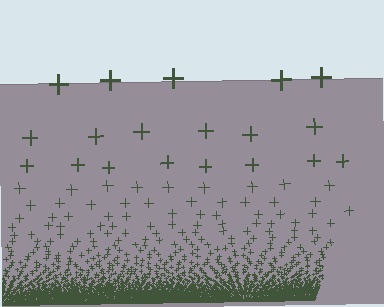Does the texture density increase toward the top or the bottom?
Density increases toward the bottom.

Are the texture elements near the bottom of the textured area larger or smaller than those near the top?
Smaller. The gradient is inverted — elements near the bottom are smaller and denser.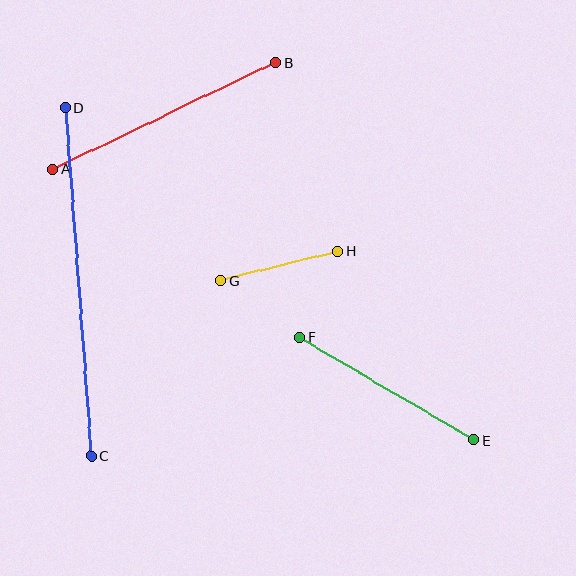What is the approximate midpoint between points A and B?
The midpoint is at approximately (164, 116) pixels.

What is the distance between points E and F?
The distance is approximately 202 pixels.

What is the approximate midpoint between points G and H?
The midpoint is at approximately (279, 266) pixels.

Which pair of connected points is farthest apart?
Points C and D are farthest apart.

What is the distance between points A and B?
The distance is approximately 247 pixels.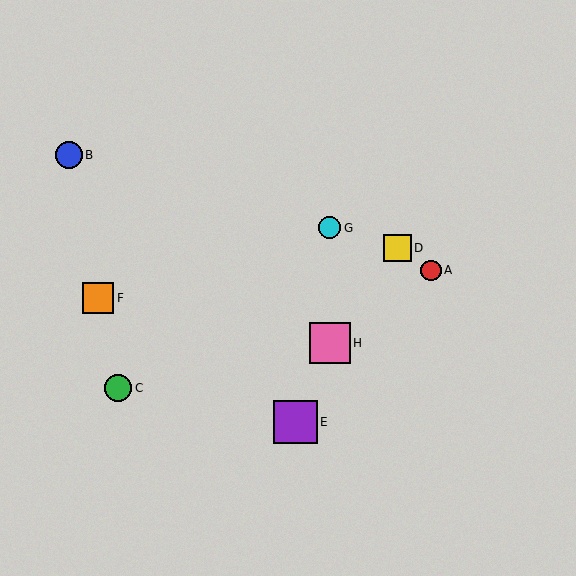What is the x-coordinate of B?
Object B is at x≈69.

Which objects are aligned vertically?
Objects G, H are aligned vertically.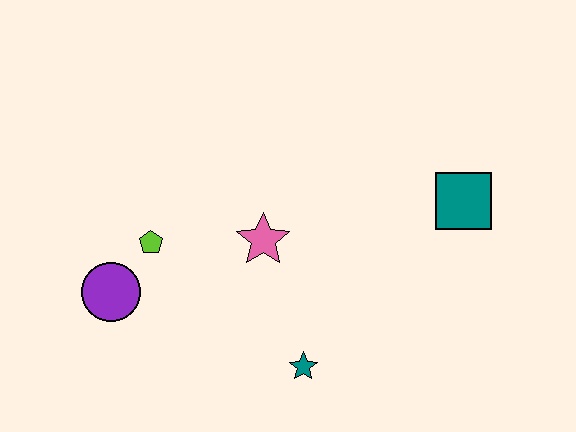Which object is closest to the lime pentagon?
The purple circle is closest to the lime pentagon.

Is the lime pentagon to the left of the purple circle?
No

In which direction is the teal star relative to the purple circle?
The teal star is to the right of the purple circle.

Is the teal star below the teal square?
Yes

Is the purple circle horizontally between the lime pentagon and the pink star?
No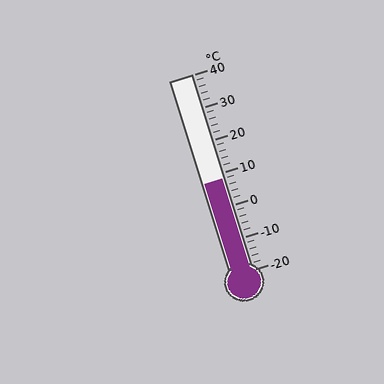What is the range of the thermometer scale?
The thermometer scale ranges from -20°C to 40°C.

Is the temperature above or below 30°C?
The temperature is below 30°C.